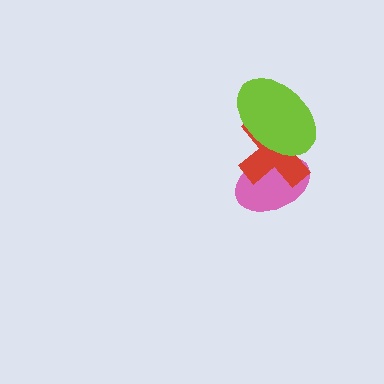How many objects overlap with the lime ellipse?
2 objects overlap with the lime ellipse.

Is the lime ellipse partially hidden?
No, no other shape covers it.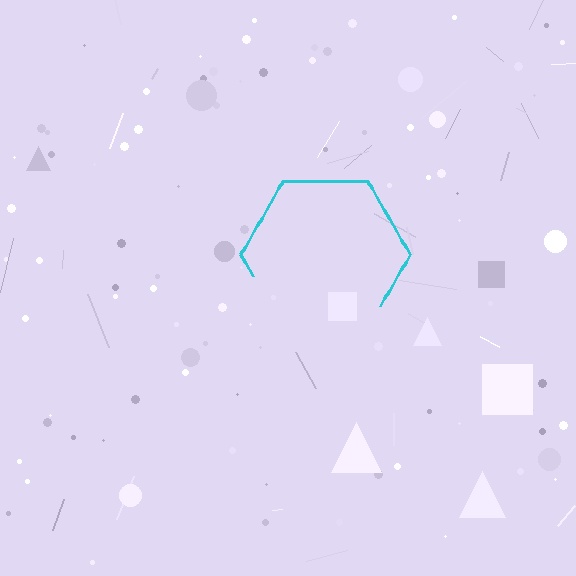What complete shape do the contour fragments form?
The contour fragments form a hexagon.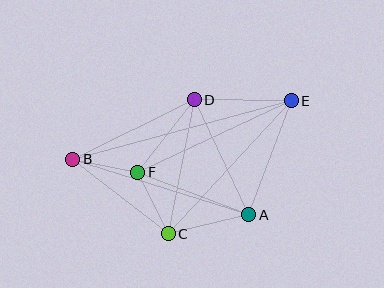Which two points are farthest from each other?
Points B and E are farthest from each other.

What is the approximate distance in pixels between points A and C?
The distance between A and C is approximately 82 pixels.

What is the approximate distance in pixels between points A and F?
The distance between A and F is approximately 119 pixels.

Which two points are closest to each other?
Points B and F are closest to each other.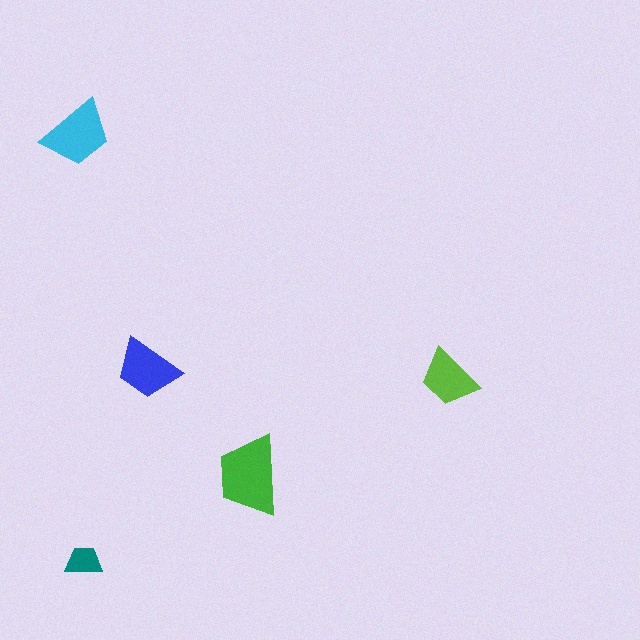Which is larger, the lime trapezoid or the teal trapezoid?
The lime one.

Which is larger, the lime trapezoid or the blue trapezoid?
The blue one.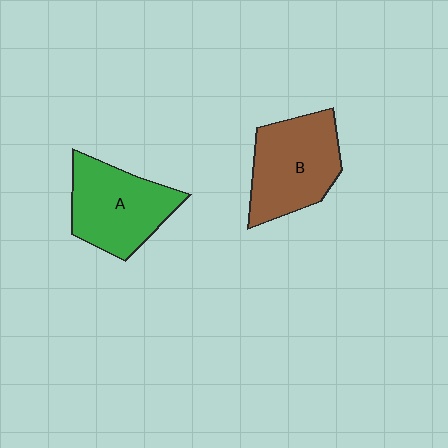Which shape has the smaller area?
Shape A (green).